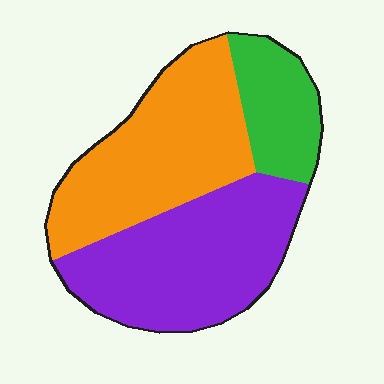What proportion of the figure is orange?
Orange covers around 40% of the figure.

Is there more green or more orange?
Orange.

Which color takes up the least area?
Green, at roughly 15%.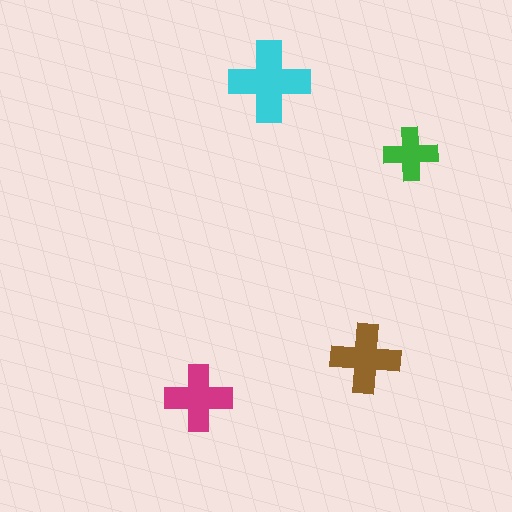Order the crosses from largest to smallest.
the cyan one, the brown one, the magenta one, the green one.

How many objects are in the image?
There are 4 objects in the image.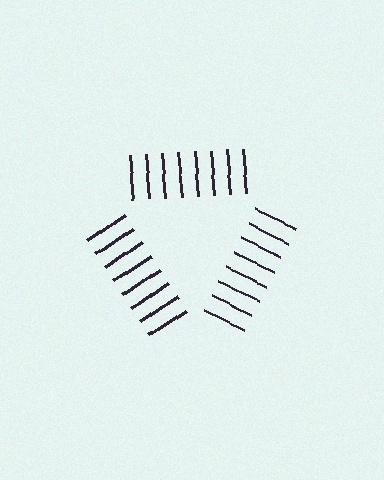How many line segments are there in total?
24 — 8 along each of the 3 edges.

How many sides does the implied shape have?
3 sides — the line-ends trace a triangle.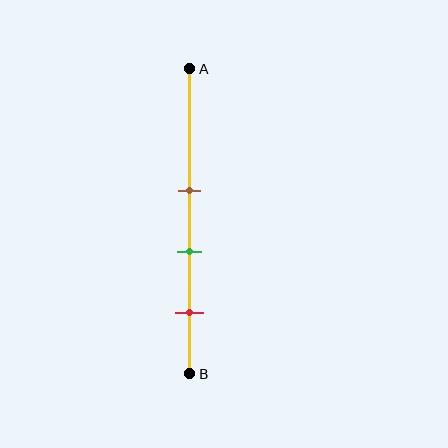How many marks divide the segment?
There are 3 marks dividing the segment.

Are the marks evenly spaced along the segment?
Yes, the marks are approximately evenly spaced.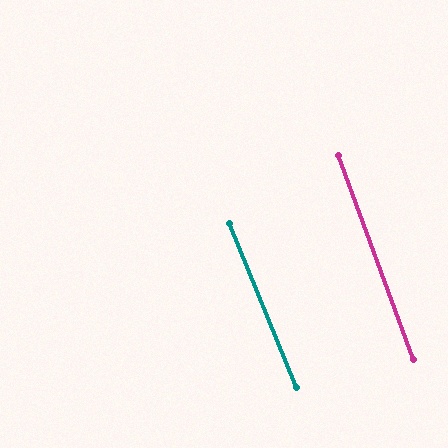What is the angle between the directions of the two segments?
Approximately 2 degrees.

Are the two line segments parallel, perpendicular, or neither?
Parallel — their directions differ by only 2.0°.